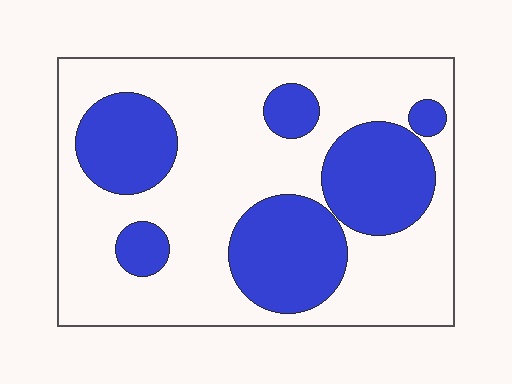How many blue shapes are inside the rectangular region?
6.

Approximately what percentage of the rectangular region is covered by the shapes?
Approximately 35%.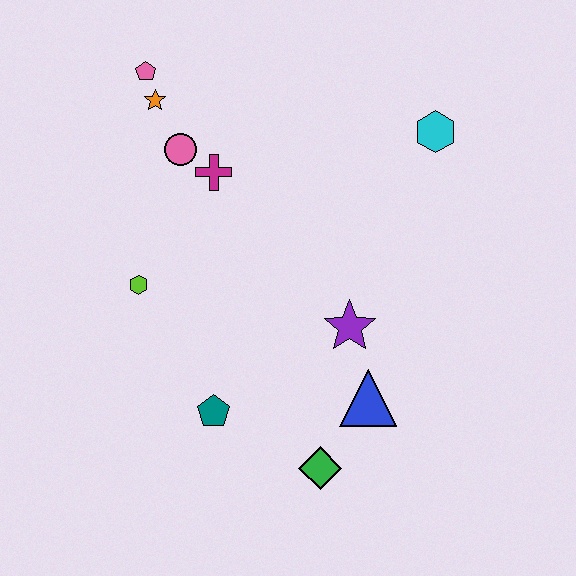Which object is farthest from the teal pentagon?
The cyan hexagon is farthest from the teal pentagon.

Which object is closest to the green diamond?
The blue triangle is closest to the green diamond.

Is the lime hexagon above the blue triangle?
Yes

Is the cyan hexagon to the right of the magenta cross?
Yes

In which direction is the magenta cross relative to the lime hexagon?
The magenta cross is above the lime hexagon.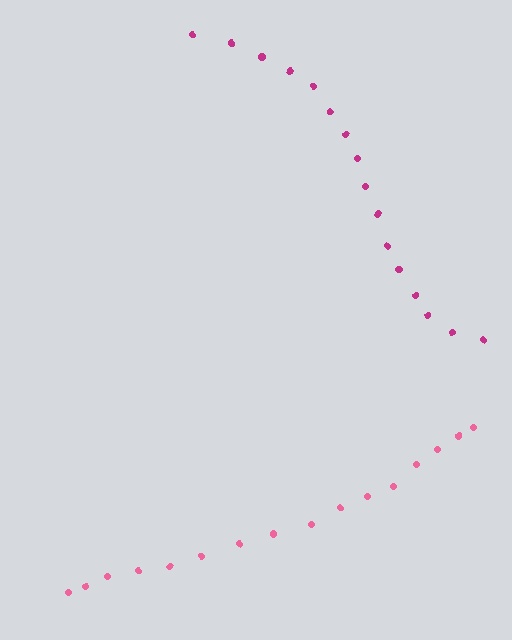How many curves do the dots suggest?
There are 2 distinct paths.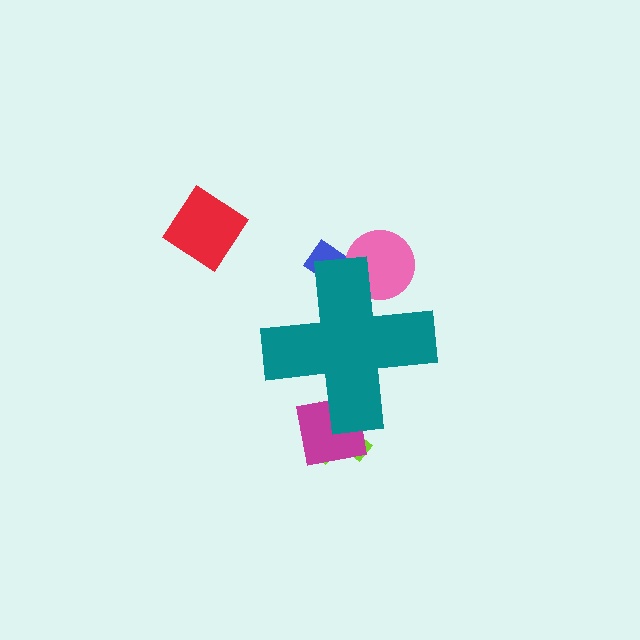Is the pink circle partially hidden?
Yes, the pink circle is partially hidden behind the teal cross.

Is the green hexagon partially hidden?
Yes, the green hexagon is partially hidden behind the teal cross.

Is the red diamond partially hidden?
No, the red diamond is fully visible.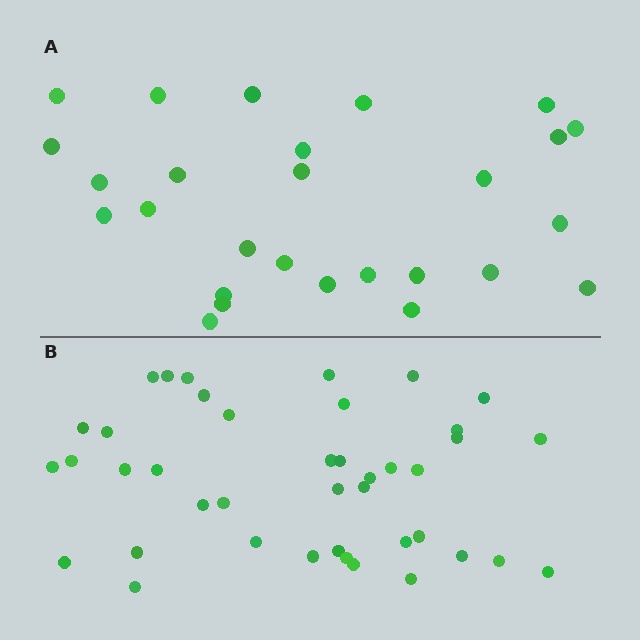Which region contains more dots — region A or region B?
Region B (the bottom region) has more dots.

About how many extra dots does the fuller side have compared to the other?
Region B has approximately 15 more dots than region A.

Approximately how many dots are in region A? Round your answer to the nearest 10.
About 30 dots. (The exact count is 27, which rounds to 30.)